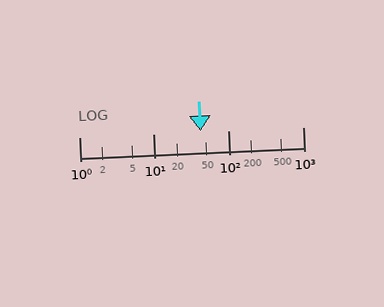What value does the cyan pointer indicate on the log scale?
The pointer indicates approximately 42.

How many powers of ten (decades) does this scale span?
The scale spans 3 decades, from 1 to 1000.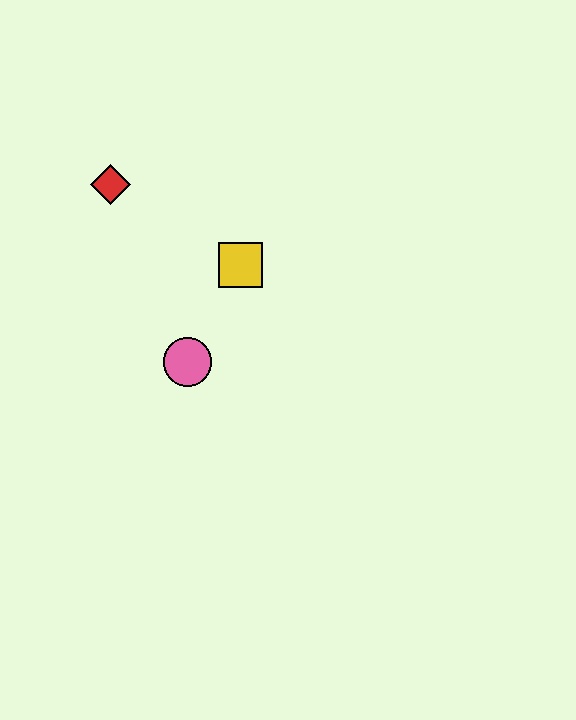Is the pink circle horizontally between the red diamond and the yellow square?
Yes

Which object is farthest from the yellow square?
The red diamond is farthest from the yellow square.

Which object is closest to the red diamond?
The yellow square is closest to the red diamond.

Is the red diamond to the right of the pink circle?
No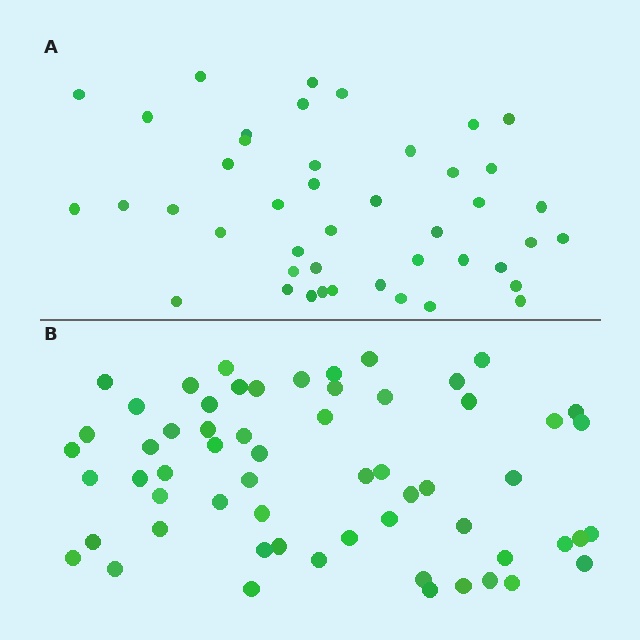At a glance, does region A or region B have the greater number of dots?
Region B (the bottom region) has more dots.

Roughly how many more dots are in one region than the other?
Region B has approximately 15 more dots than region A.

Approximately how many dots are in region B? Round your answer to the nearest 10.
About 60 dots.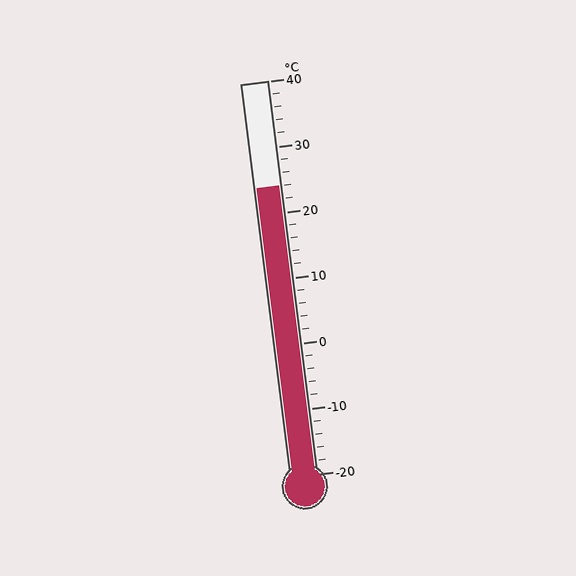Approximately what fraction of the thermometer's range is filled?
The thermometer is filled to approximately 75% of its range.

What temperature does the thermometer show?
The thermometer shows approximately 24°C.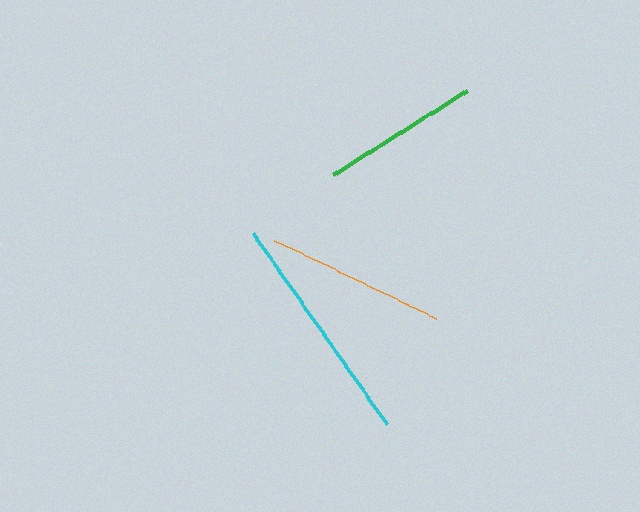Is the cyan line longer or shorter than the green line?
The cyan line is longer than the green line.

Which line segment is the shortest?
The green line is the shortest at approximately 160 pixels.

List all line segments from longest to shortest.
From longest to shortest: cyan, orange, green.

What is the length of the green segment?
The green segment is approximately 160 pixels long.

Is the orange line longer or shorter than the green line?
The orange line is longer than the green line.